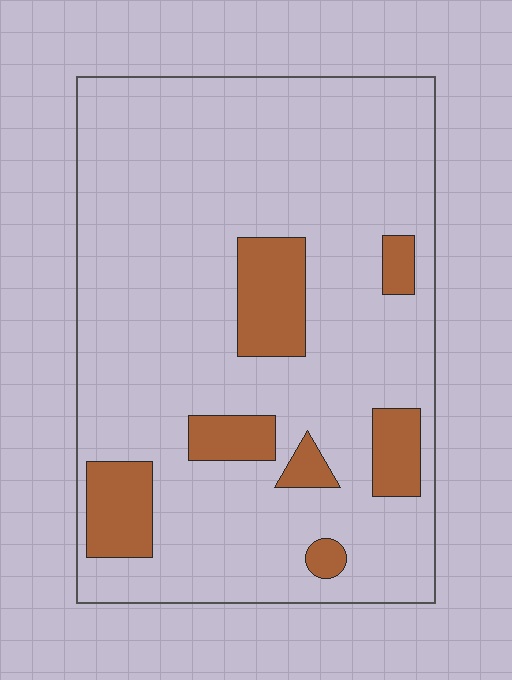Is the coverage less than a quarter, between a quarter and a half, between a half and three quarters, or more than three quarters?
Less than a quarter.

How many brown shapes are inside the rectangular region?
7.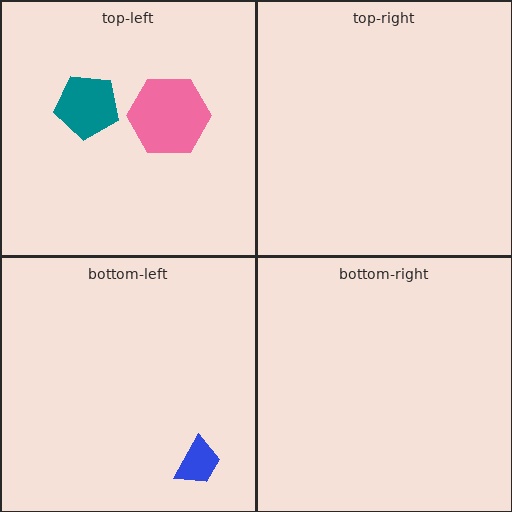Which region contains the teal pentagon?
The top-left region.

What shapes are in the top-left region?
The teal pentagon, the pink hexagon.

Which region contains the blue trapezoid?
The bottom-left region.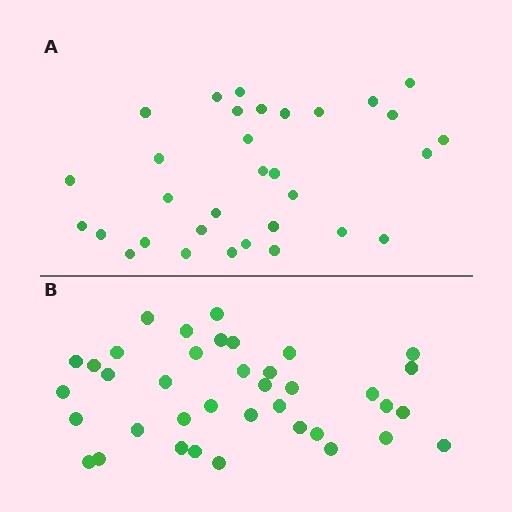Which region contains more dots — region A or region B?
Region B (the bottom region) has more dots.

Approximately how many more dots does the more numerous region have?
Region B has about 6 more dots than region A.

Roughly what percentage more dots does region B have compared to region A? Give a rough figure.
About 20% more.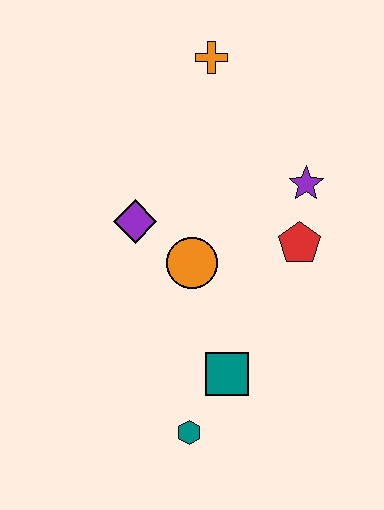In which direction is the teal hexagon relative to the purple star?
The teal hexagon is below the purple star.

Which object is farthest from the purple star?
The teal hexagon is farthest from the purple star.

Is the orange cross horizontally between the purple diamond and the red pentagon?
Yes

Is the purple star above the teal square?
Yes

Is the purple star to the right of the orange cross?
Yes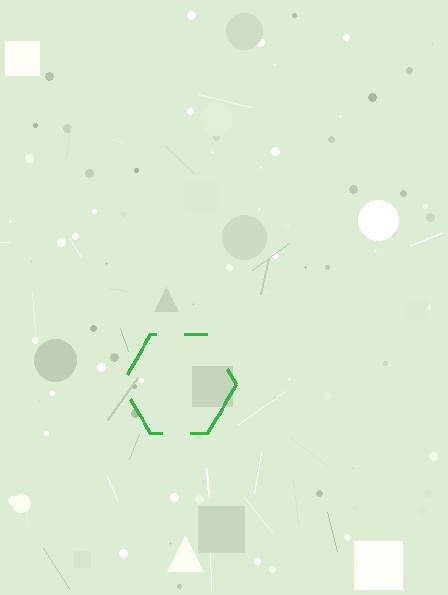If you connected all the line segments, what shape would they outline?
They would outline a hexagon.